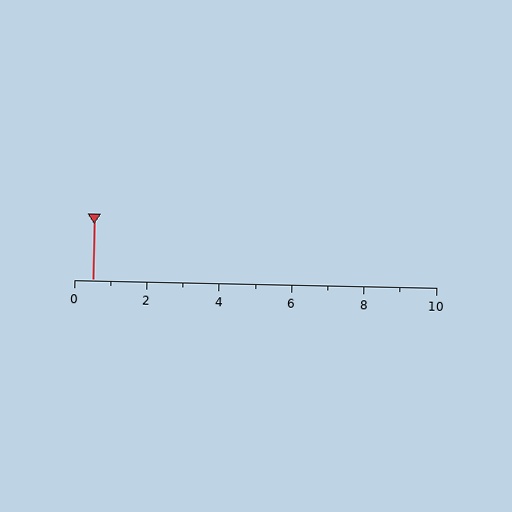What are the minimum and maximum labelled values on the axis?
The axis runs from 0 to 10.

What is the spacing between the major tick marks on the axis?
The major ticks are spaced 2 apart.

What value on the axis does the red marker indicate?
The marker indicates approximately 0.5.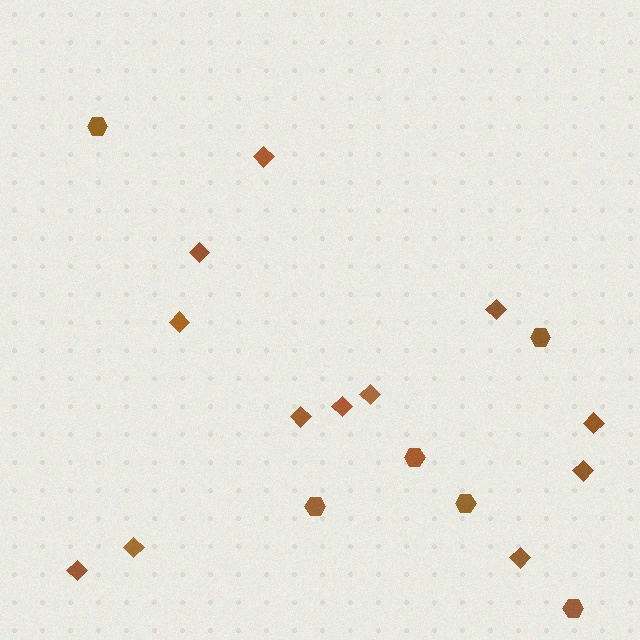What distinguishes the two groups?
There are 2 groups: one group of hexagons (6) and one group of diamonds (12).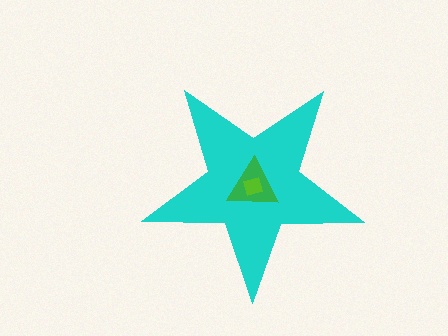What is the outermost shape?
The cyan star.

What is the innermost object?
The lime square.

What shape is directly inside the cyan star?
The green triangle.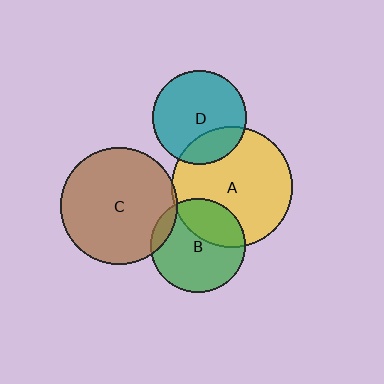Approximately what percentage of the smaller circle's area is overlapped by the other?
Approximately 25%.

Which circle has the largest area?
Circle A (yellow).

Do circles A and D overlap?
Yes.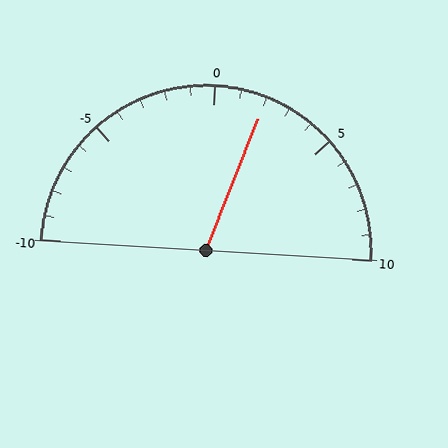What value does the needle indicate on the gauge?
The needle indicates approximately 2.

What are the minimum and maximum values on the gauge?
The gauge ranges from -10 to 10.